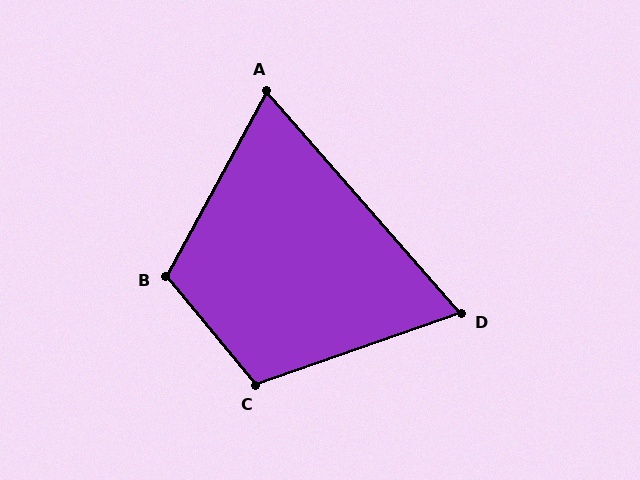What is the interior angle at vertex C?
Approximately 110 degrees (obtuse).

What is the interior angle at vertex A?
Approximately 70 degrees (acute).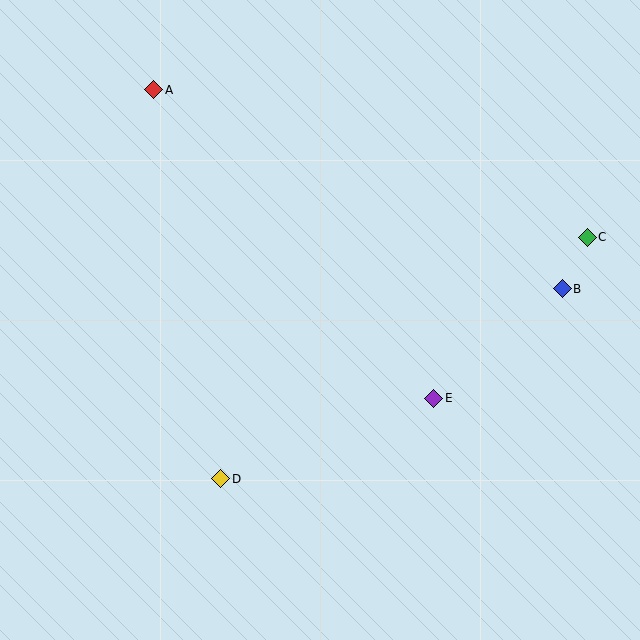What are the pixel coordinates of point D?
Point D is at (221, 479).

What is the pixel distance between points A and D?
The distance between A and D is 395 pixels.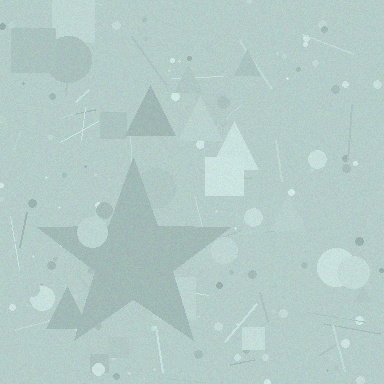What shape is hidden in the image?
A star is hidden in the image.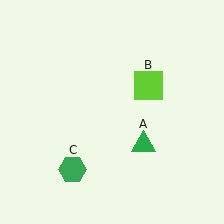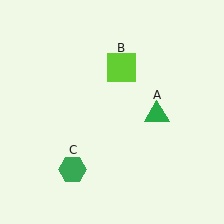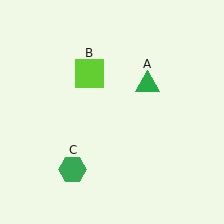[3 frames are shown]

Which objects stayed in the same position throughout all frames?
Green hexagon (object C) remained stationary.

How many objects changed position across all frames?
2 objects changed position: green triangle (object A), lime square (object B).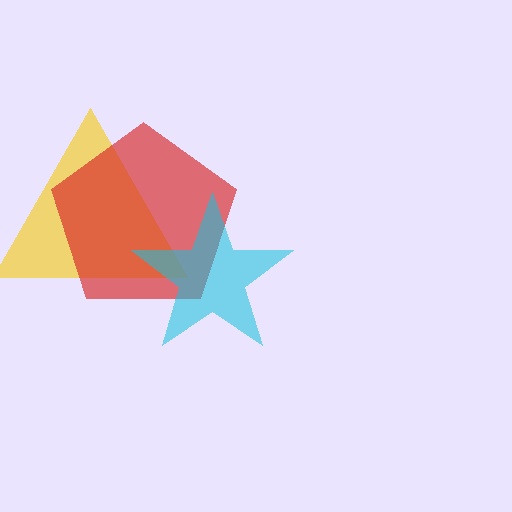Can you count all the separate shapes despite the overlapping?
Yes, there are 3 separate shapes.